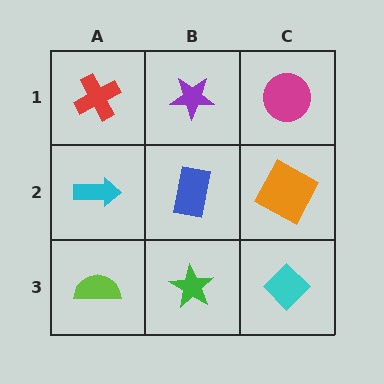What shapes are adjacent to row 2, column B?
A purple star (row 1, column B), a green star (row 3, column B), a cyan arrow (row 2, column A), an orange square (row 2, column C).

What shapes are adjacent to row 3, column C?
An orange square (row 2, column C), a green star (row 3, column B).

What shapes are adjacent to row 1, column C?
An orange square (row 2, column C), a purple star (row 1, column B).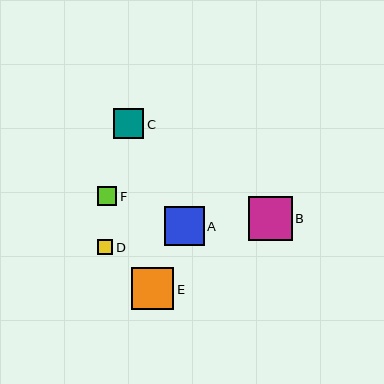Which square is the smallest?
Square D is the smallest with a size of approximately 15 pixels.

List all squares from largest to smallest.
From largest to smallest: B, E, A, C, F, D.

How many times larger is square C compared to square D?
Square C is approximately 2.0 times the size of square D.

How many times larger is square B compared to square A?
Square B is approximately 1.1 times the size of square A.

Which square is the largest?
Square B is the largest with a size of approximately 44 pixels.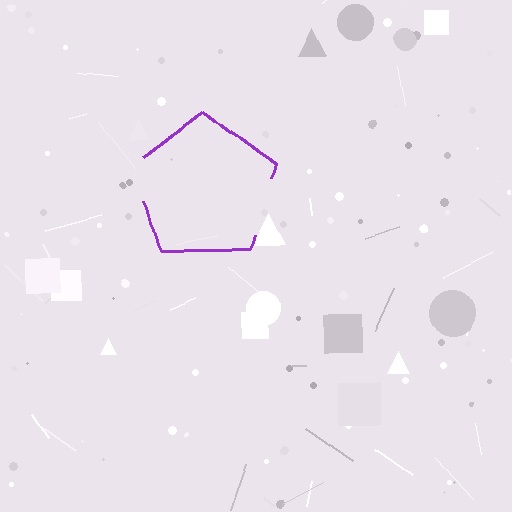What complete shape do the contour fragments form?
The contour fragments form a pentagon.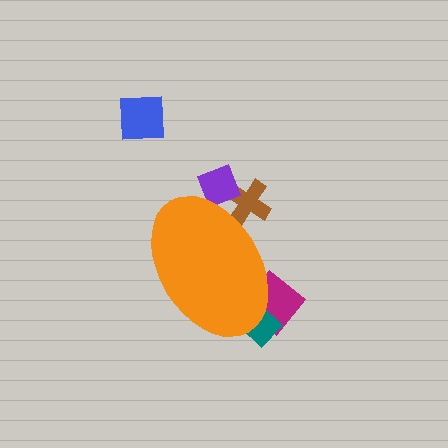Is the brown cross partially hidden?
Yes, the brown cross is partially hidden behind the orange ellipse.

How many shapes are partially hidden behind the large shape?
4 shapes are partially hidden.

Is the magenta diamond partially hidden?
Yes, the magenta diamond is partially hidden behind the orange ellipse.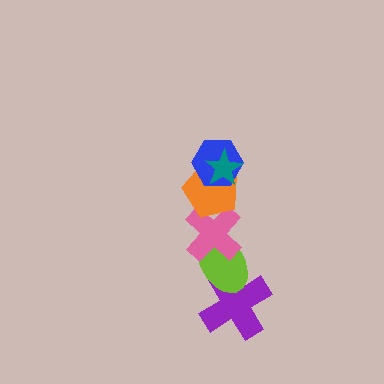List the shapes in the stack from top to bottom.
From top to bottom: the teal star, the blue hexagon, the orange pentagon, the pink cross, the lime ellipse, the purple cross.